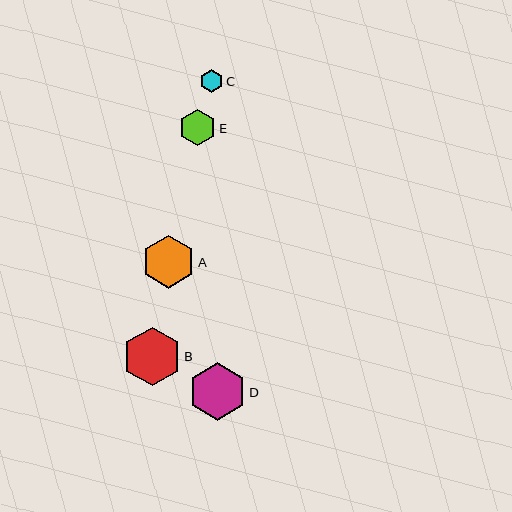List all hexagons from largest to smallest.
From largest to smallest: B, D, A, E, C.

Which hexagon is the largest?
Hexagon B is the largest with a size of approximately 59 pixels.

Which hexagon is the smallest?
Hexagon C is the smallest with a size of approximately 23 pixels.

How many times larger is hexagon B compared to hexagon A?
Hexagon B is approximately 1.1 times the size of hexagon A.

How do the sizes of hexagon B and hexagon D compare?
Hexagon B and hexagon D are approximately the same size.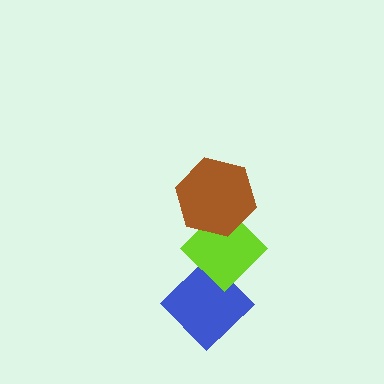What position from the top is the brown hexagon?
The brown hexagon is 1st from the top.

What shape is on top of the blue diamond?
The lime diamond is on top of the blue diamond.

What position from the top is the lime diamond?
The lime diamond is 2nd from the top.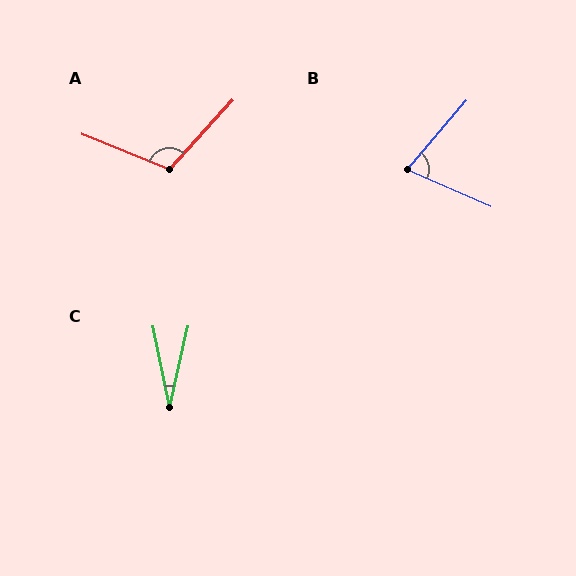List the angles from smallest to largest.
C (24°), B (73°), A (110°).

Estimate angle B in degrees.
Approximately 73 degrees.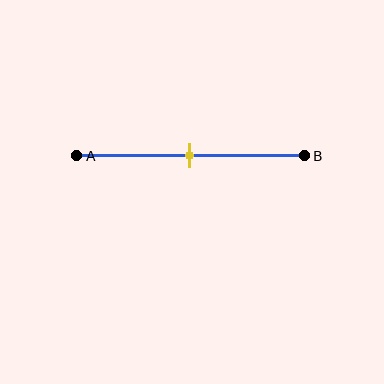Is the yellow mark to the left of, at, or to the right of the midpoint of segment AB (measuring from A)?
The yellow mark is approximately at the midpoint of segment AB.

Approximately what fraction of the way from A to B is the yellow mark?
The yellow mark is approximately 50% of the way from A to B.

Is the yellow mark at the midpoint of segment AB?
Yes, the mark is approximately at the midpoint.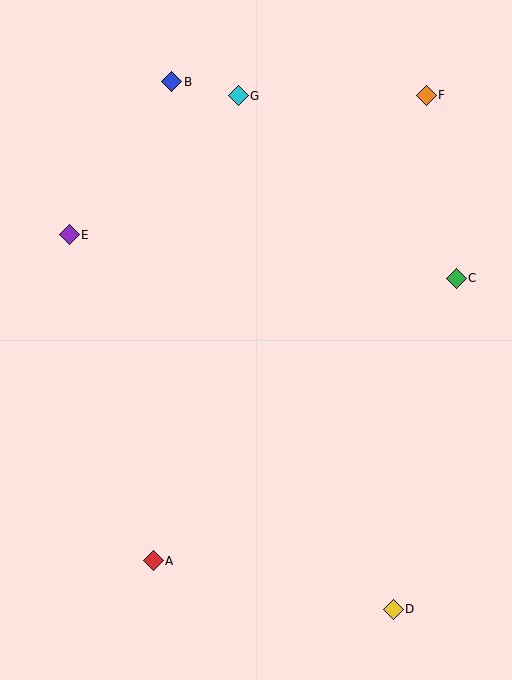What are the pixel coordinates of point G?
Point G is at (238, 96).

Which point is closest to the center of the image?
Point C at (456, 278) is closest to the center.